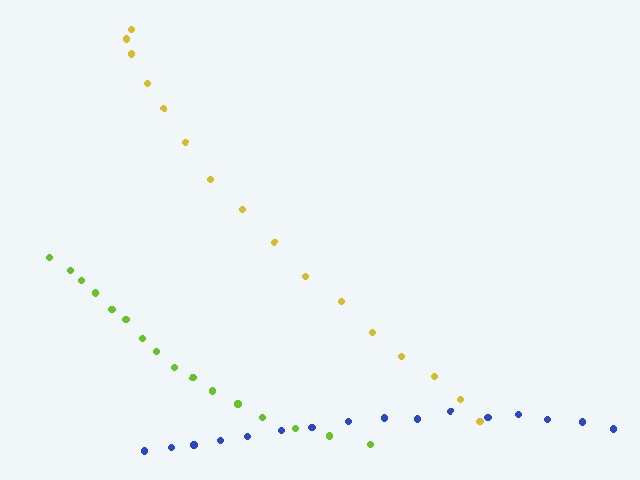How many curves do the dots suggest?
There are 3 distinct paths.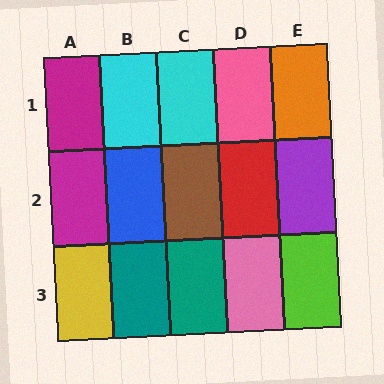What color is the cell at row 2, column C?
Brown.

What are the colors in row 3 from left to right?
Yellow, teal, teal, pink, lime.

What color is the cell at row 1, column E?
Orange.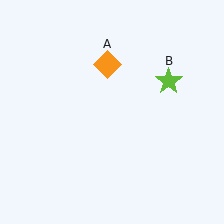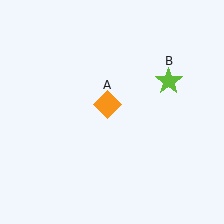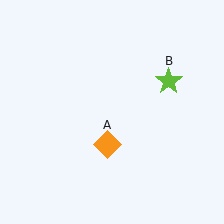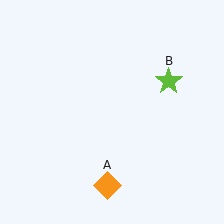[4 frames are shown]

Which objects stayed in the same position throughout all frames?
Lime star (object B) remained stationary.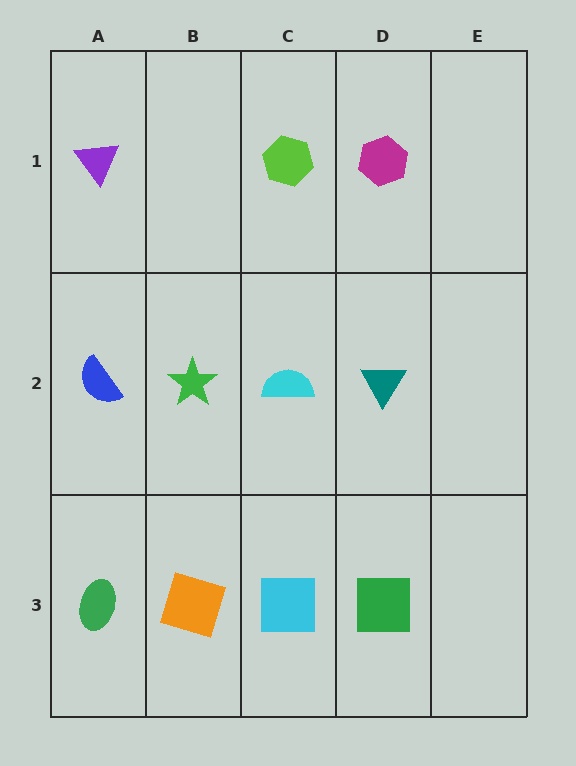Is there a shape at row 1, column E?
No, that cell is empty.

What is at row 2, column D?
A teal triangle.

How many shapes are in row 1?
3 shapes.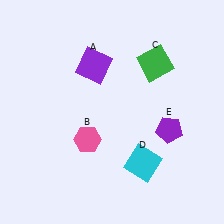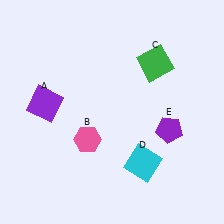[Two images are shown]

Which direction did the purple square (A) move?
The purple square (A) moved left.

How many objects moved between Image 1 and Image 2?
1 object moved between the two images.